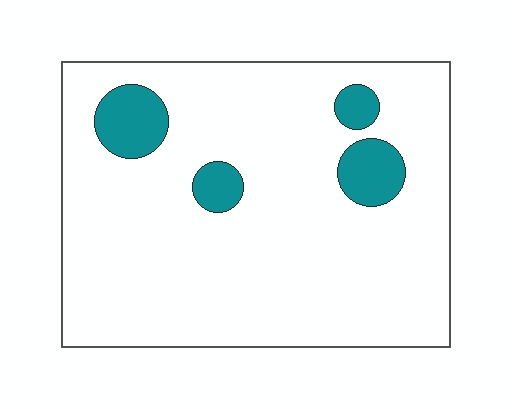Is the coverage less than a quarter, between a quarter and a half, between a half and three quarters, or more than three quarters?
Less than a quarter.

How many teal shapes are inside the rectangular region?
4.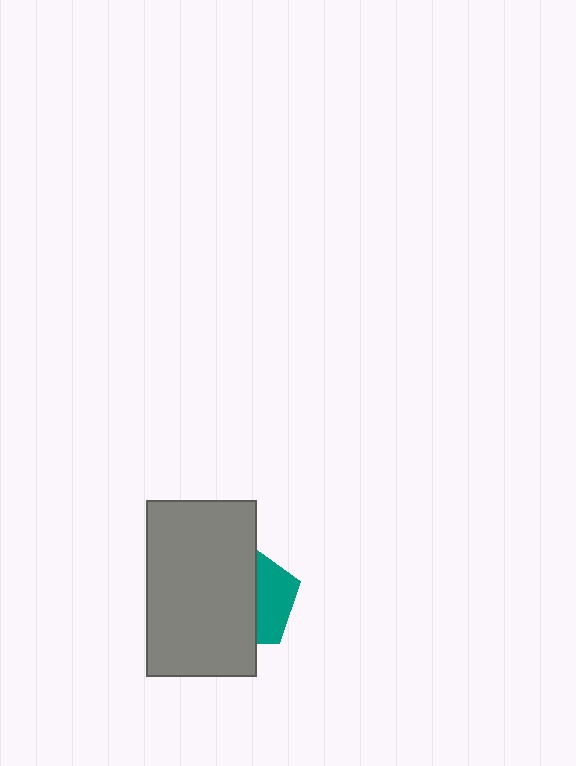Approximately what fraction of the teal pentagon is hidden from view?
Roughly 64% of the teal pentagon is hidden behind the gray rectangle.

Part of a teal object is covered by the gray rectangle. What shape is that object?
It is a pentagon.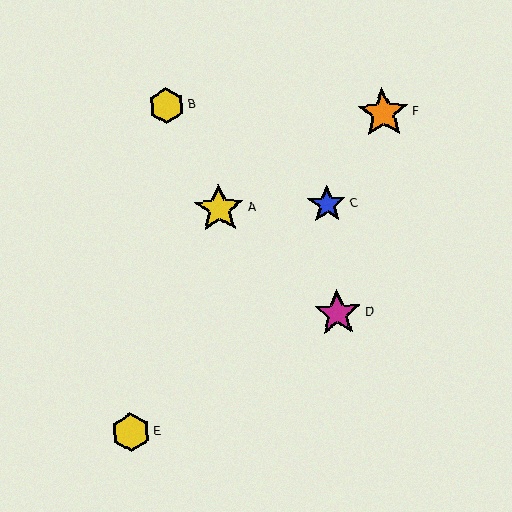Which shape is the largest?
The orange star (labeled F) is the largest.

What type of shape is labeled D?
Shape D is a magenta star.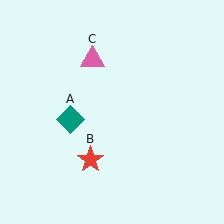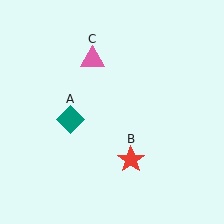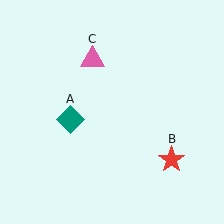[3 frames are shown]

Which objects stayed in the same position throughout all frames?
Teal diamond (object A) and pink triangle (object C) remained stationary.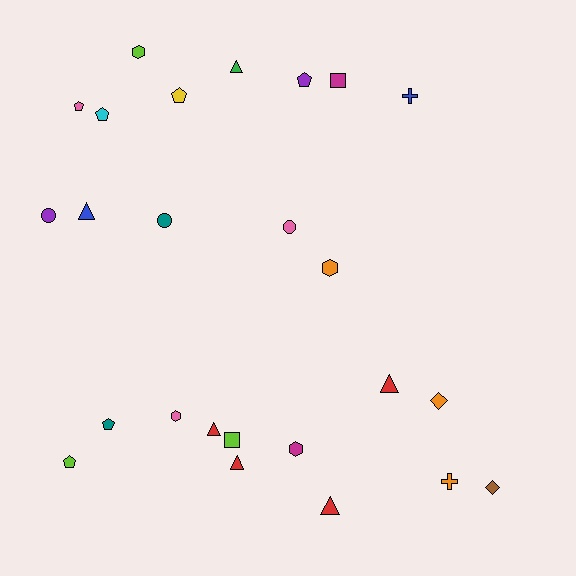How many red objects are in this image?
There are 4 red objects.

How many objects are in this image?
There are 25 objects.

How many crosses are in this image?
There are 2 crosses.